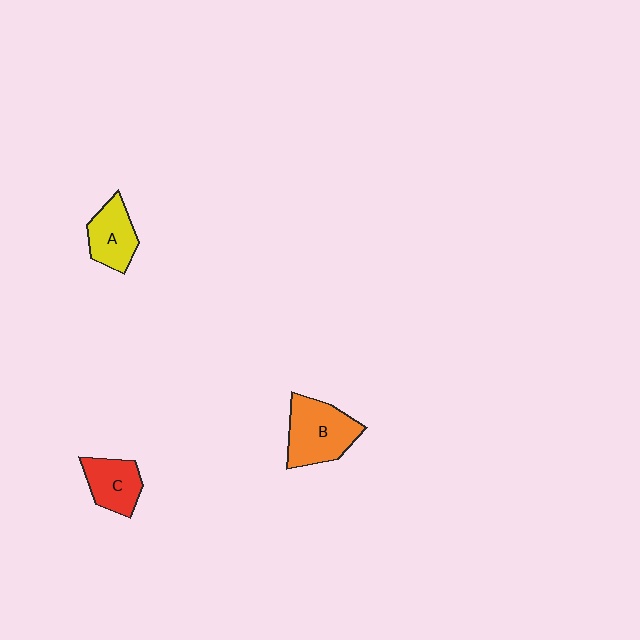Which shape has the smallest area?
Shape C (red).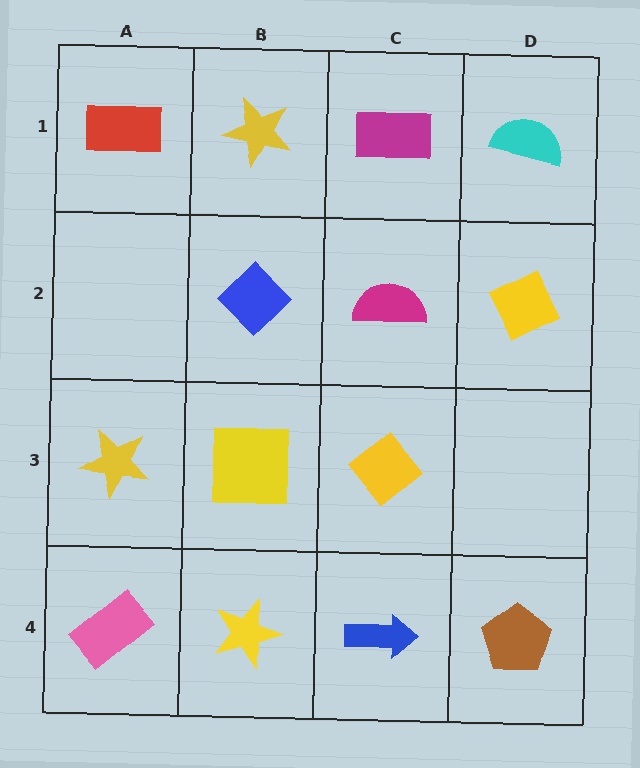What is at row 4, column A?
A pink rectangle.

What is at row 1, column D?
A cyan semicircle.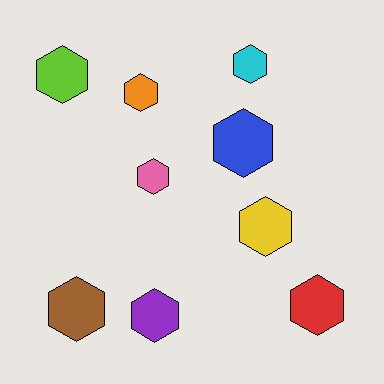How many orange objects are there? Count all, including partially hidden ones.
There is 1 orange object.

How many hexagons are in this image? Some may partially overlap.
There are 9 hexagons.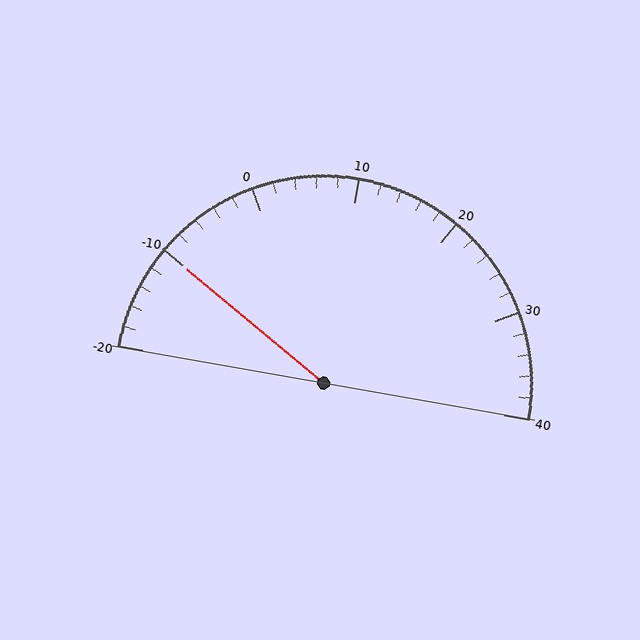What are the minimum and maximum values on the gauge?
The gauge ranges from -20 to 40.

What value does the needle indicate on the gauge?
The needle indicates approximately -10.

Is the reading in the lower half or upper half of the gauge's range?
The reading is in the lower half of the range (-20 to 40).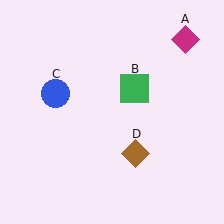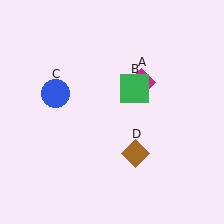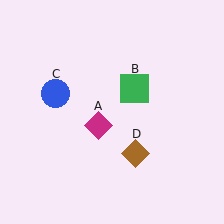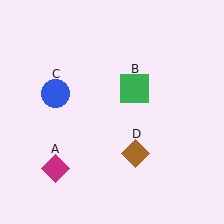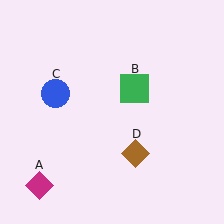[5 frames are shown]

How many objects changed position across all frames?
1 object changed position: magenta diamond (object A).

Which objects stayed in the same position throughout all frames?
Green square (object B) and blue circle (object C) and brown diamond (object D) remained stationary.